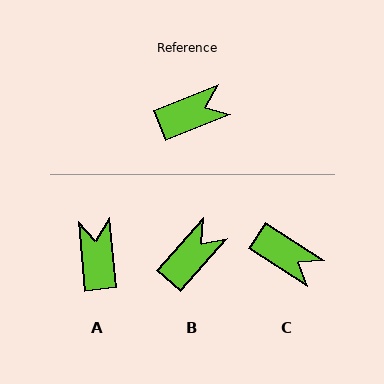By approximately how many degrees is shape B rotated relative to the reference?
Approximately 27 degrees counter-clockwise.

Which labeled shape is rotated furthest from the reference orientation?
A, about 74 degrees away.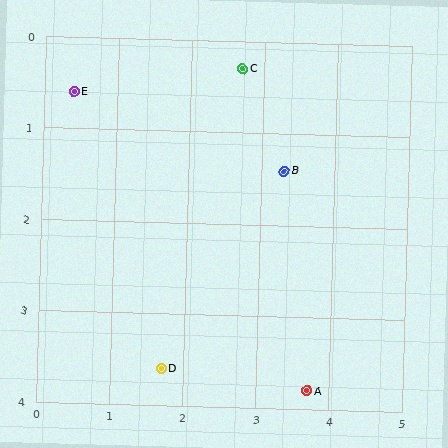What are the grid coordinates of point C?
Point C is at approximately (2.7, 0.3).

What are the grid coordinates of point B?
Point B is at approximately (3.3, 1.4).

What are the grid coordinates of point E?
Point E is at approximately (0.4, 0.6).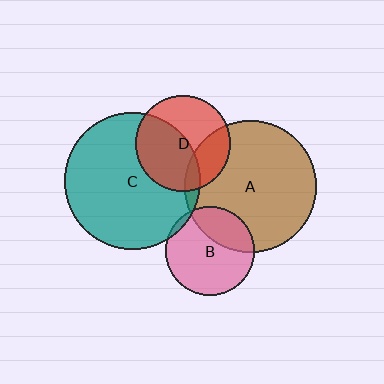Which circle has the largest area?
Circle C (teal).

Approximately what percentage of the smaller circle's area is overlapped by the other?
Approximately 50%.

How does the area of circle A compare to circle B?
Approximately 2.2 times.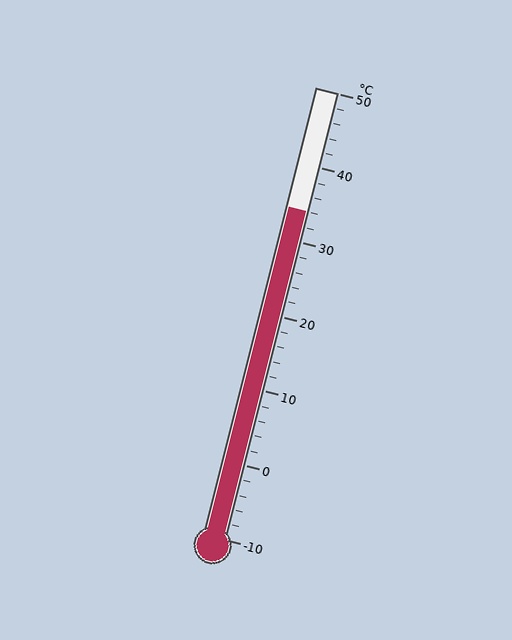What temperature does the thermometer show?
The thermometer shows approximately 34°C.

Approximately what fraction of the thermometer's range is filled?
The thermometer is filled to approximately 75% of its range.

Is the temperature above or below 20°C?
The temperature is above 20°C.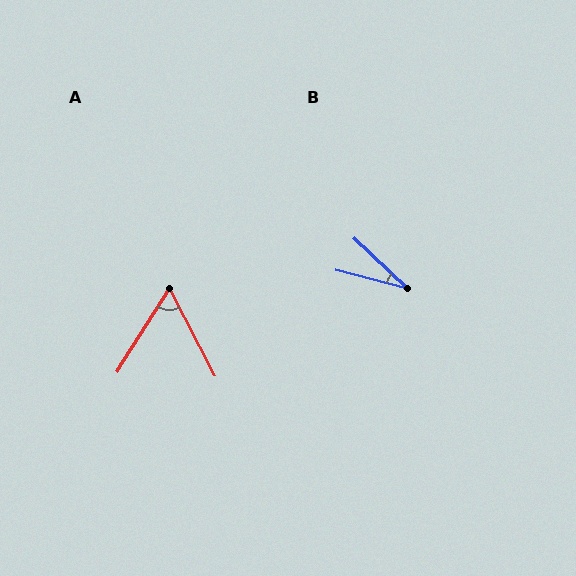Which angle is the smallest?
B, at approximately 29 degrees.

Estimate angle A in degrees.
Approximately 60 degrees.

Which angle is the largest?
A, at approximately 60 degrees.